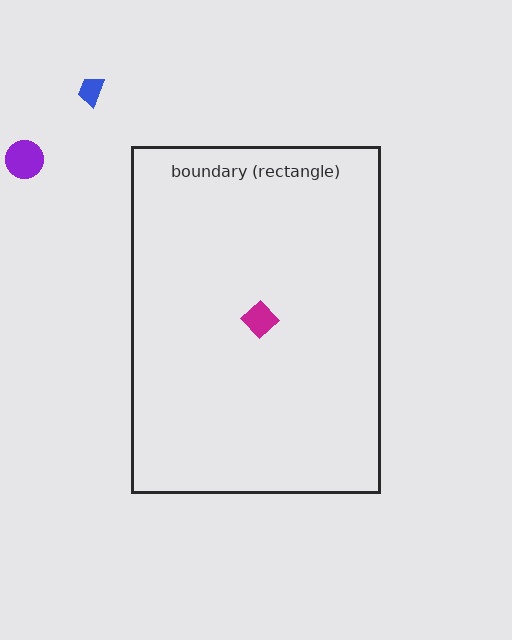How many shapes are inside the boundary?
1 inside, 2 outside.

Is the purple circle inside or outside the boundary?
Outside.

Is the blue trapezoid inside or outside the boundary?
Outside.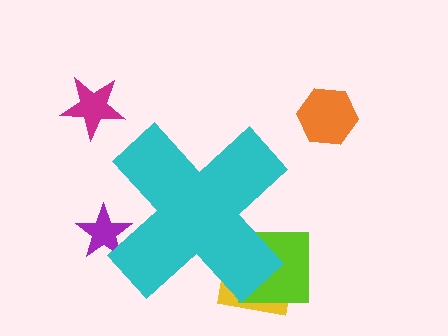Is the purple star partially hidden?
Yes, the purple star is partially hidden behind the cyan cross.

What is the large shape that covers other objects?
A cyan cross.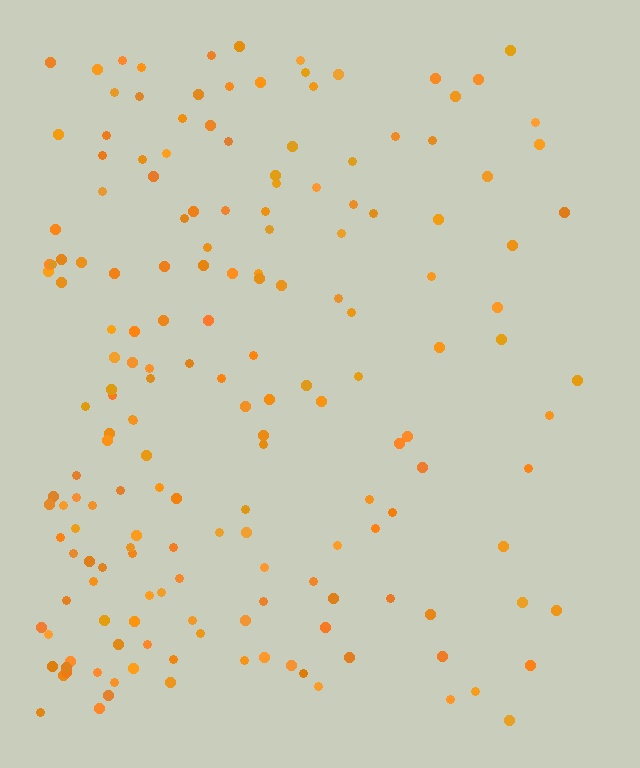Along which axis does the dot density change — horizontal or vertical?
Horizontal.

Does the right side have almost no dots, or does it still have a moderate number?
Still a moderate number, just noticeably fewer than the left.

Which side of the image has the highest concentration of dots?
The left.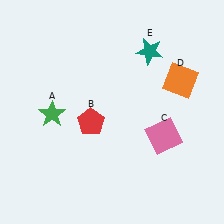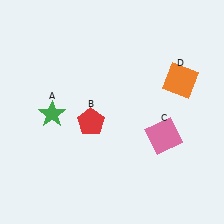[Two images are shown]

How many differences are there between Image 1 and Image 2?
There is 1 difference between the two images.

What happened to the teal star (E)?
The teal star (E) was removed in Image 2. It was in the top-right area of Image 1.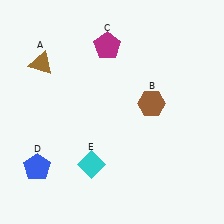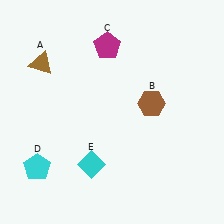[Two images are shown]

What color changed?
The pentagon (D) changed from blue in Image 1 to cyan in Image 2.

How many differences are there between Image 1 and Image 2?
There is 1 difference between the two images.